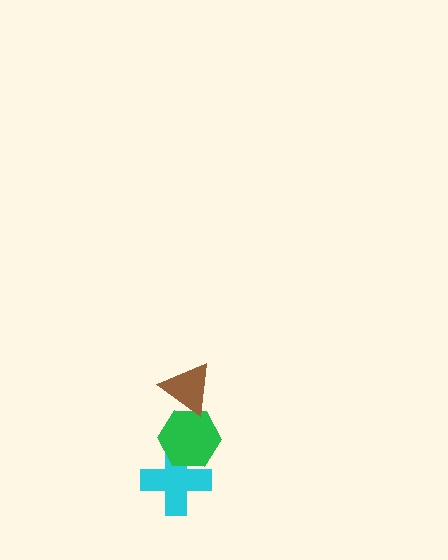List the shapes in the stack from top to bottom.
From top to bottom: the brown triangle, the green hexagon, the cyan cross.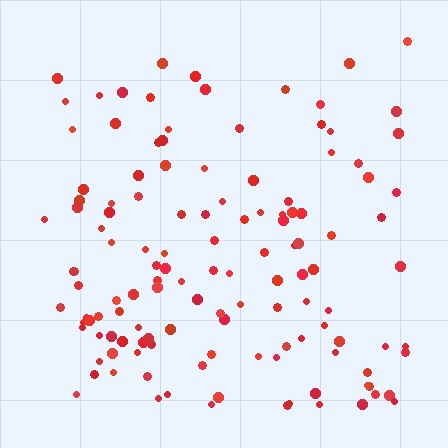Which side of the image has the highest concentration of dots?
The bottom.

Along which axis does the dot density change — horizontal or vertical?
Vertical.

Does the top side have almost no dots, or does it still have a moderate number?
Still a moderate number, just noticeably fewer than the bottom.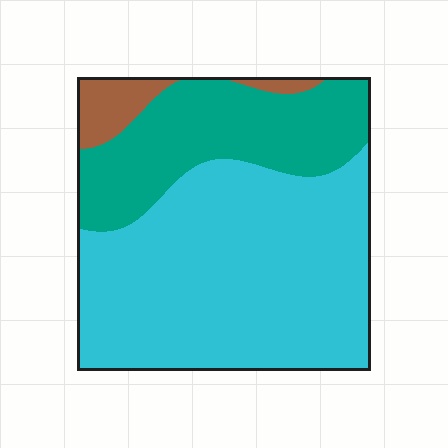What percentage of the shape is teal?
Teal takes up about one third (1/3) of the shape.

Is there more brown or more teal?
Teal.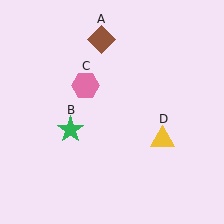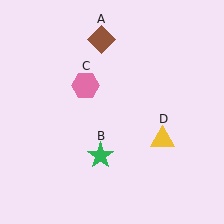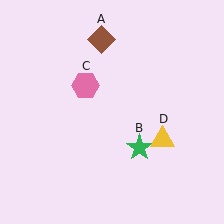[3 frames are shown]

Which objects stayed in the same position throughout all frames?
Brown diamond (object A) and pink hexagon (object C) and yellow triangle (object D) remained stationary.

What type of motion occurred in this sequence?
The green star (object B) rotated counterclockwise around the center of the scene.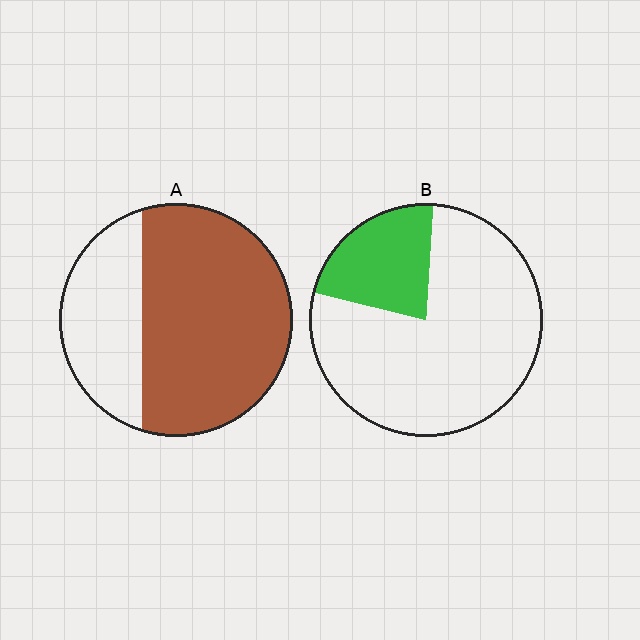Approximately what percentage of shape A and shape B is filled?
A is approximately 70% and B is approximately 20%.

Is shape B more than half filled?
No.